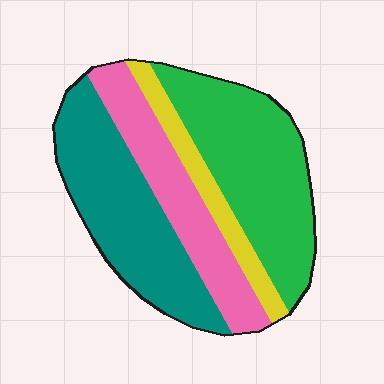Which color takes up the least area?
Yellow, at roughly 10%.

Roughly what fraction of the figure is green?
Green covers around 35% of the figure.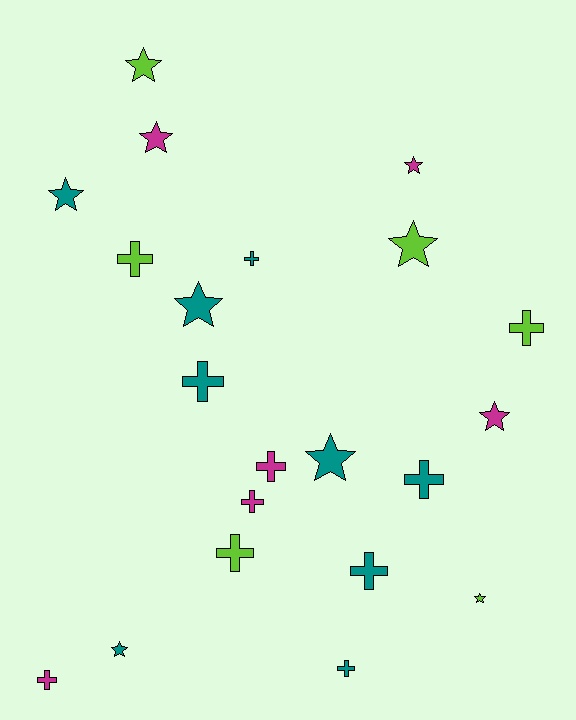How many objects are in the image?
There are 21 objects.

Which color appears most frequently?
Teal, with 9 objects.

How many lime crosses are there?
There are 3 lime crosses.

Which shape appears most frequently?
Cross, with 11 objects.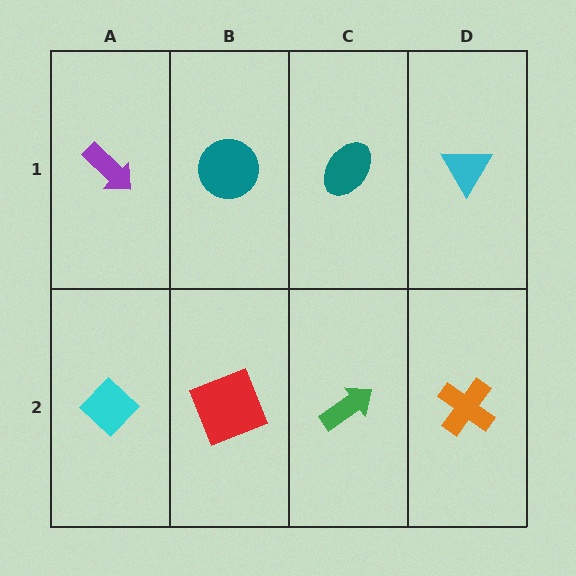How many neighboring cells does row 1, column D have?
2.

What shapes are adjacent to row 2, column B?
A teal circle (row 1, column B), a cyan diamond (row 2, column A), a green arrow (row 2, column C).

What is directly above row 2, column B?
A teal circle.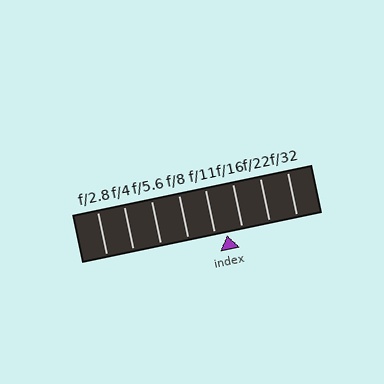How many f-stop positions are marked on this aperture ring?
There are 8 f-stop positions marked.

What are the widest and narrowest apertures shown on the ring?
The widest aperture shown is f/2.8 and the narrowest is f/32.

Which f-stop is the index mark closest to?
The index mark is closest to f/11.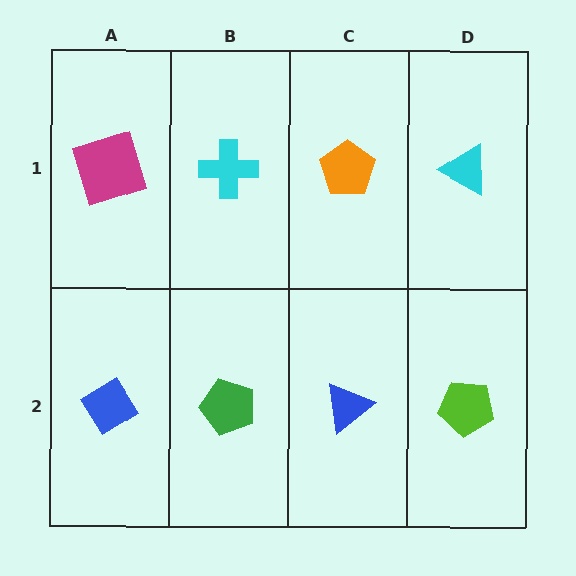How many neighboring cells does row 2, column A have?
2.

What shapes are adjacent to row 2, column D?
A cyan triangle (row 1, column D), a blue triangle (row 2, column C).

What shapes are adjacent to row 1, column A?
A blue diamond (row 2, column A), a cyan cross (row 1, column B).